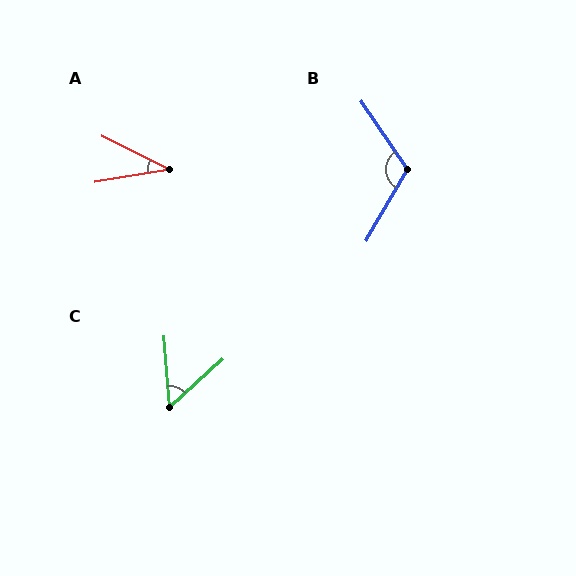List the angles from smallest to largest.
A (35°), C (52°), B (116°).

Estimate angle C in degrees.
Approximately 52 degrees.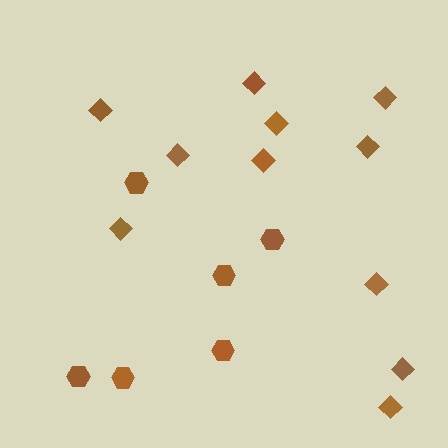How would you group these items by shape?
There are 2 groups: one group of hexagons (6) and one group of diamonds (11).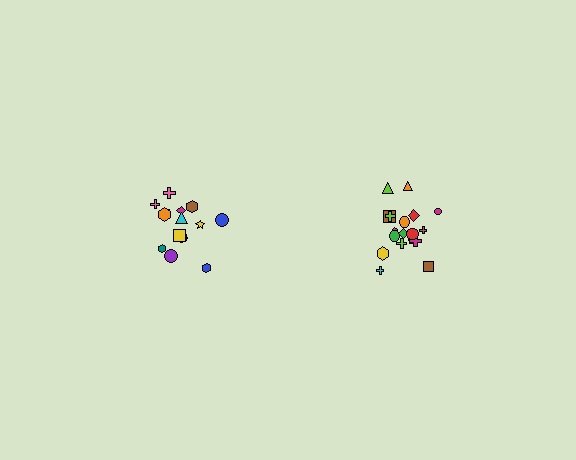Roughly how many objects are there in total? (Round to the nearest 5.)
Roughly 35 objects in total.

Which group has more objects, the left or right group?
The right group.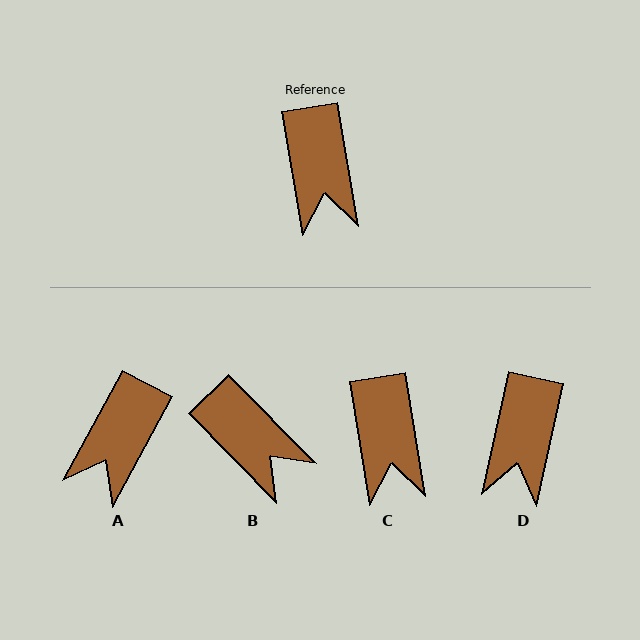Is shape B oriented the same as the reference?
No, it is off by about 35 degrees.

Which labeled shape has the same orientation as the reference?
C.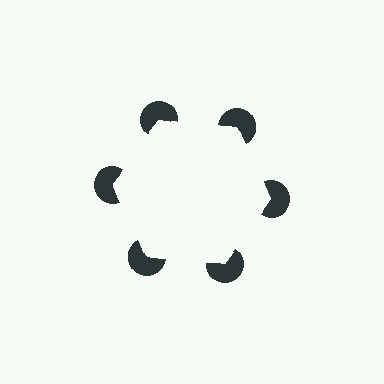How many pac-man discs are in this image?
There are 6 — one at each vertex of the illusory hexagon.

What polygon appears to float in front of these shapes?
An illusory hexagon — its edges are inferred from the aligned wedge cuts in the pac-man discs, not physically drawn.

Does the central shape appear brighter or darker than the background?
It typically appears slightly brighter than the background, even though no actual brightness change is drawn.